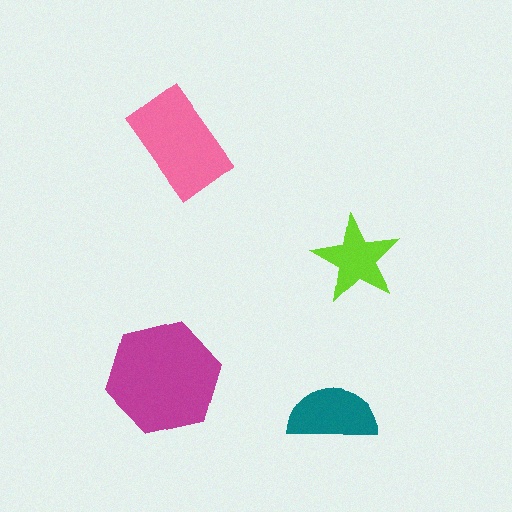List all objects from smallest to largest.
The lime star, the teal semicircle, the pink rectangle, the magenta hexagon.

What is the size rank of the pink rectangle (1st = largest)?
2nd.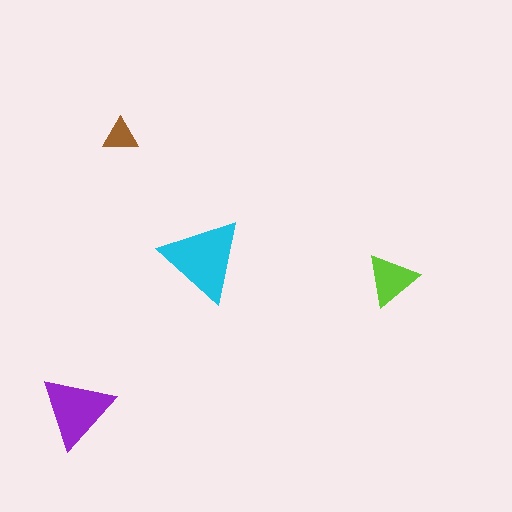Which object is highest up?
The brown triangle is topmost.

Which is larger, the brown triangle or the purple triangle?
The purple one.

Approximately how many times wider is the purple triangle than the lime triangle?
About 1.5 times wider.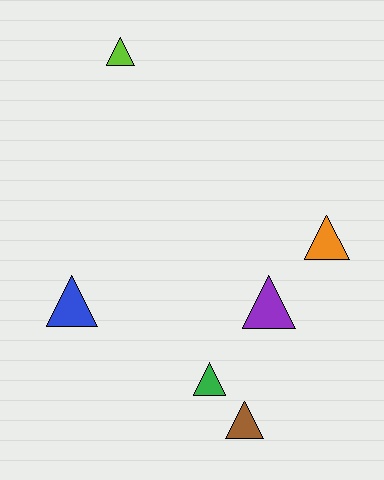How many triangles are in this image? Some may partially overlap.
There are 6 triangles.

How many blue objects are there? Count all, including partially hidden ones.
There is 1 blue object.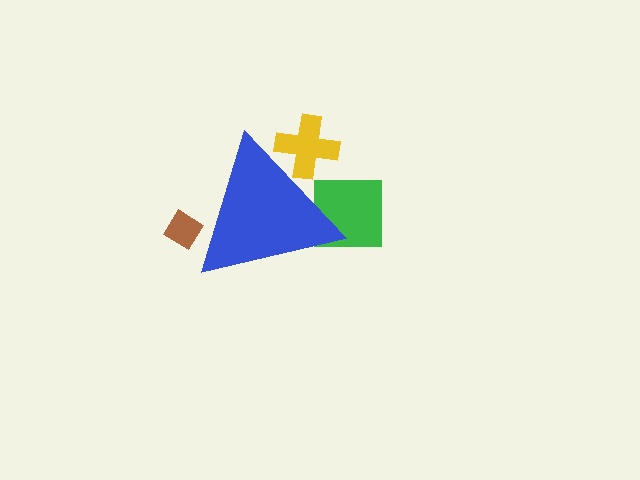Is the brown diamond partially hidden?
Yes, the brown diamond is partially hidden behind the blue triangle.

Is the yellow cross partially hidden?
Yes, the yellow cross is partially hidden behind the blue triangle.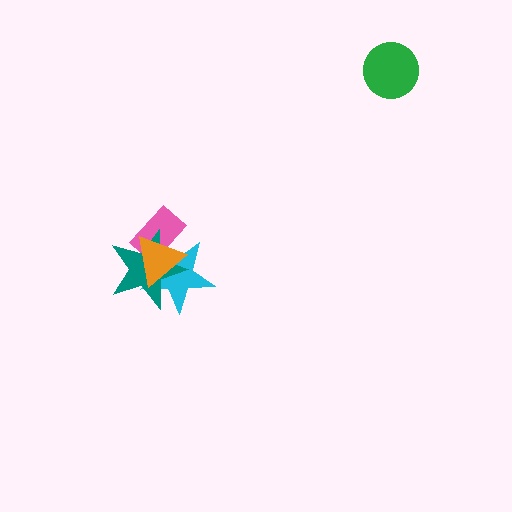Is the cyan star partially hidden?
Yes, it is partially covered by another shape.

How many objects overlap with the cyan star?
3 objects overlap with the cyan star.